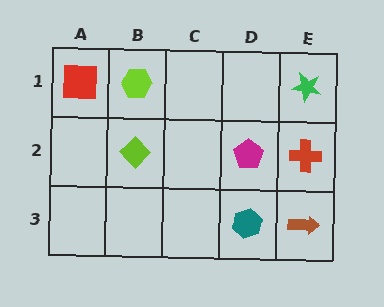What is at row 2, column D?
A magenta pentagon.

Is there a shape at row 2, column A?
No, that cell is empty.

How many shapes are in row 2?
3 shapes.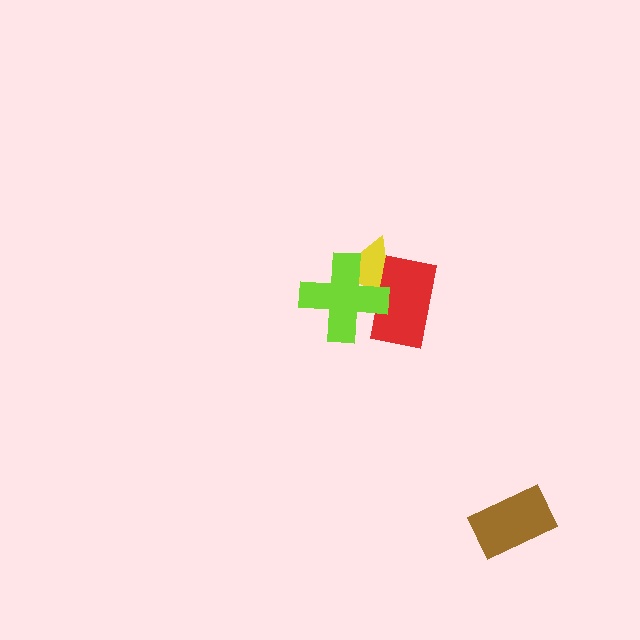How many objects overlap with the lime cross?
2 objects overlap with the lime cross.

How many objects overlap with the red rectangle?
2 objects overlap with the red rectangle.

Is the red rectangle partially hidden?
Yes, it is partially covered by another shape.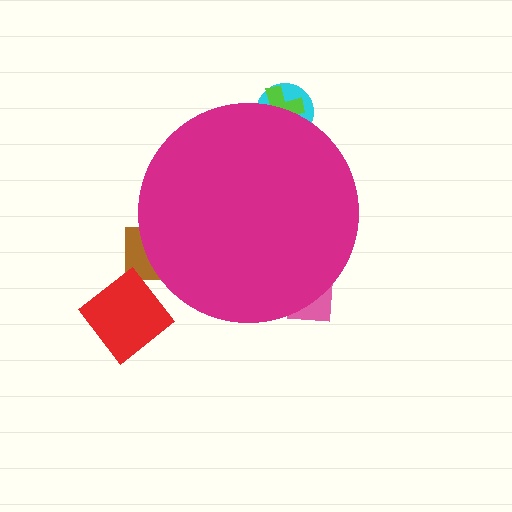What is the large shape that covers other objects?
A magenta circle.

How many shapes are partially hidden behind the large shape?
4 shapes are partially hidden.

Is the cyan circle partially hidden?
Yes, the cyan circle is partially hidden behind the magenta circle.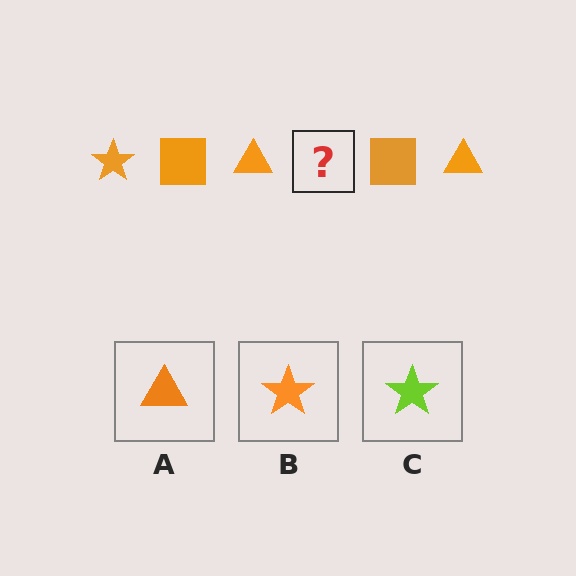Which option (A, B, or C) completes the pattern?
B.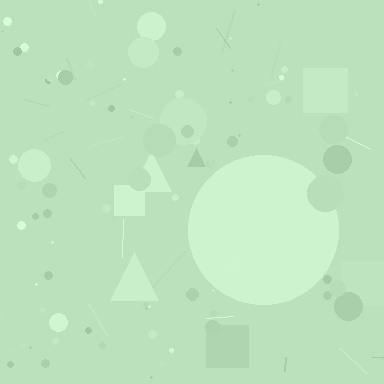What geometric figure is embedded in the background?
A circle is embedded in the background.